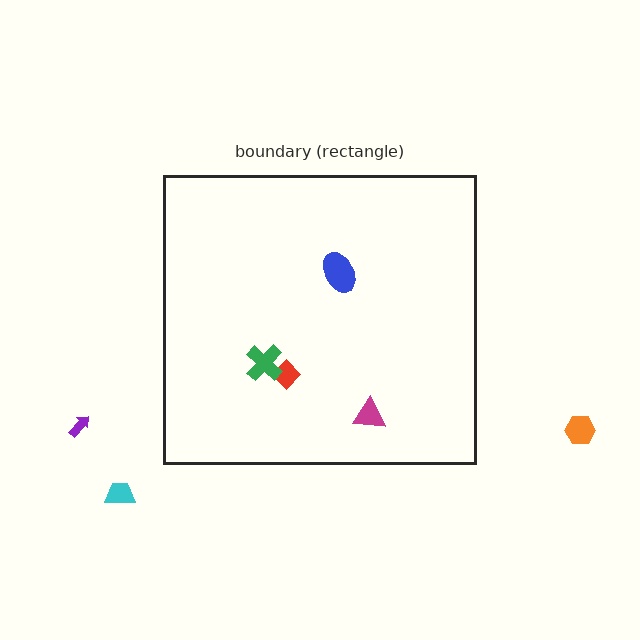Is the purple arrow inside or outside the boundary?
Outside.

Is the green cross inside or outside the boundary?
Inside.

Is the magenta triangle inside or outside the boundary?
Inside.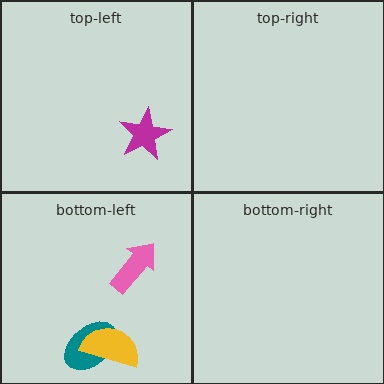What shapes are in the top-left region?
The magenta star.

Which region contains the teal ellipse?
The bottom-left region.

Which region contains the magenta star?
The top-left region.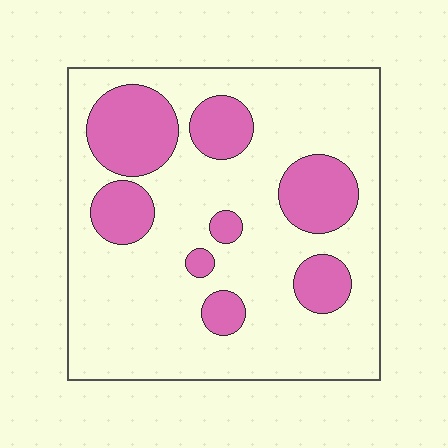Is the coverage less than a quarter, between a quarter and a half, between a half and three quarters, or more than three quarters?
Less than a quarter.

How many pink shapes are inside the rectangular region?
8.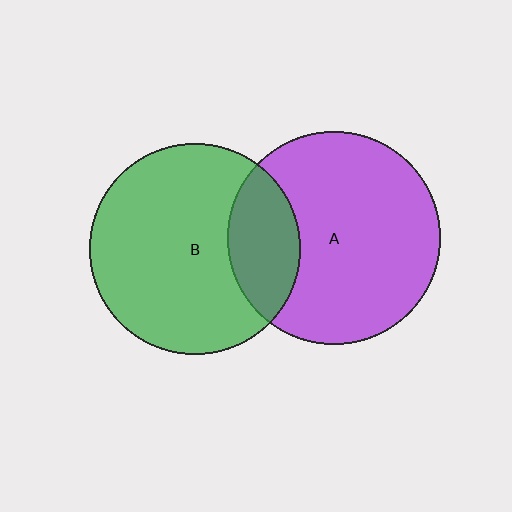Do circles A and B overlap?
Yes.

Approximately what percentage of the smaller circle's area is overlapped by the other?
Approximately 25%.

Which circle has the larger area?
Circle A (purple).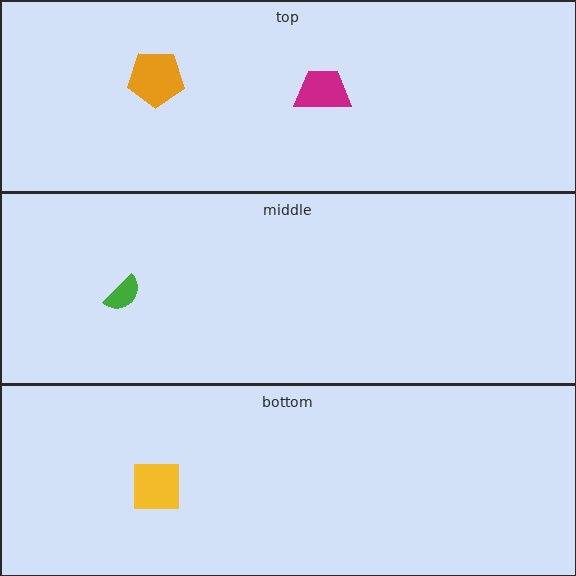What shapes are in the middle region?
The green semicircle.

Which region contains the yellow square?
The bottom region.